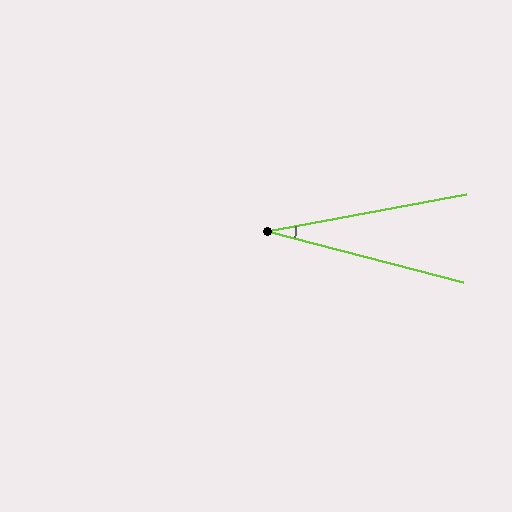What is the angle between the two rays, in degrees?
Approximately 25 degrees.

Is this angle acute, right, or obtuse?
It is acute.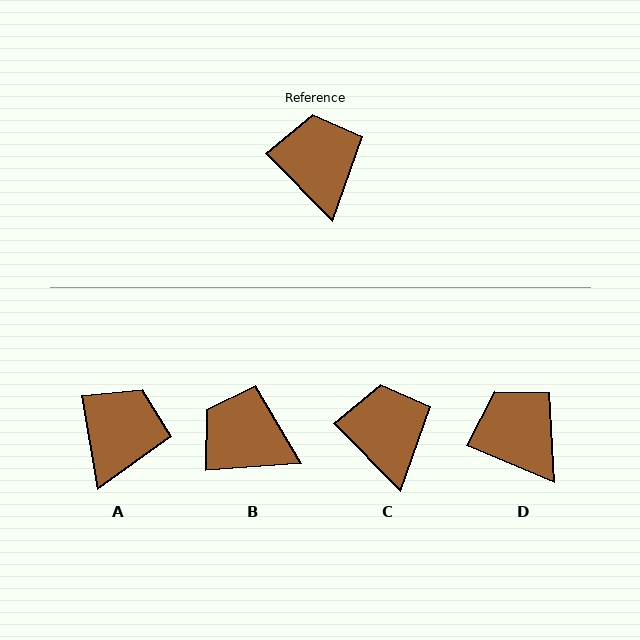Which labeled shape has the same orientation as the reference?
C.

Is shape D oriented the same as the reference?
No, it is off by about 23 degrees.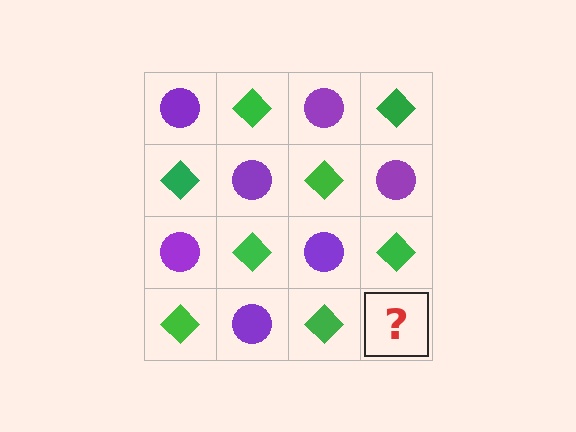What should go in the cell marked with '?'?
The missing cell should contain a purple circle.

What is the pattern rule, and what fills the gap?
The rule is that it alternates purple circle and green diamond in a checkerboard pattern. The gap should be filled with a purple circle.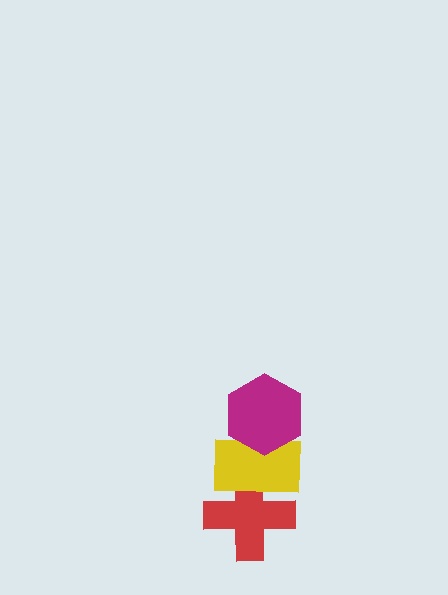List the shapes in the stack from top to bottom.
From top to bottom: the magenta hexagon, the yellow rectangle, the red cross.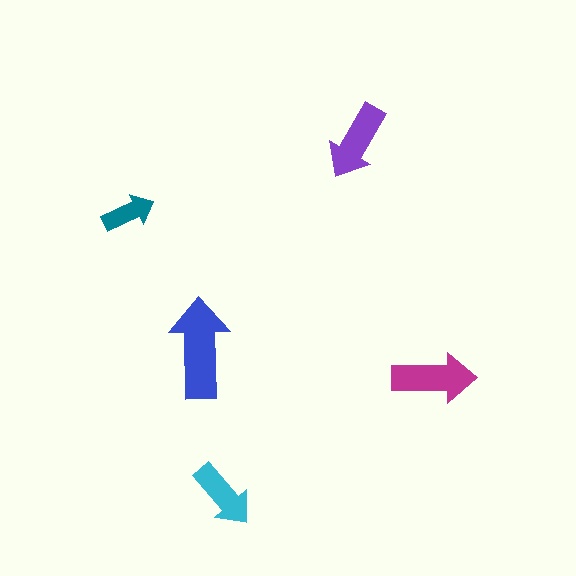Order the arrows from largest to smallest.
the blue one, the magenta one, the purple one, the cyan one, the teal one.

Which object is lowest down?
The cyan arrow is bottommost.